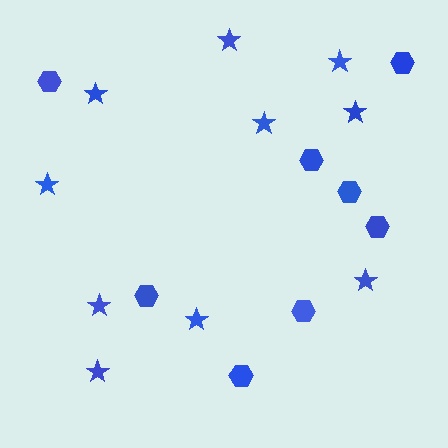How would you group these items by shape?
There are 2 groups: one group of hexagons (8) and one group of stars (10).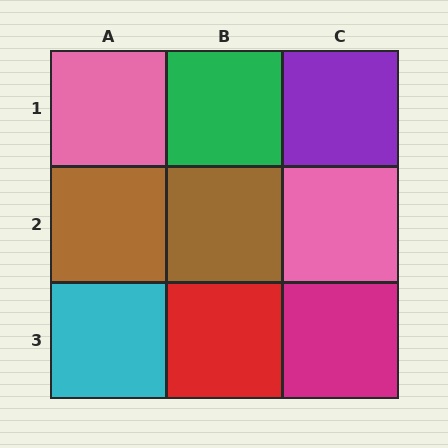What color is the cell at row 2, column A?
Brown.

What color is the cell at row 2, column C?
Pink.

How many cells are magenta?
1 cell is magenta.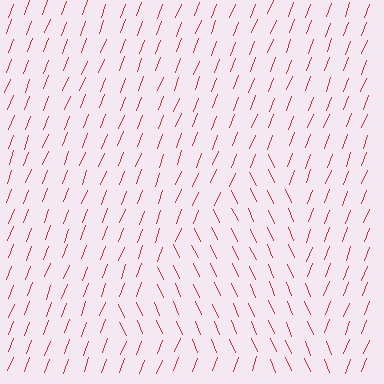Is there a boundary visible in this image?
Yes, there is a texture boundary formed by a change in line orientation.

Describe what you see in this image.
The image is filled with small red line segments. A triangle region in the image has lines oriented differently from the surrounding lines, creating a visible texture boundary.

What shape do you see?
I see a triangle.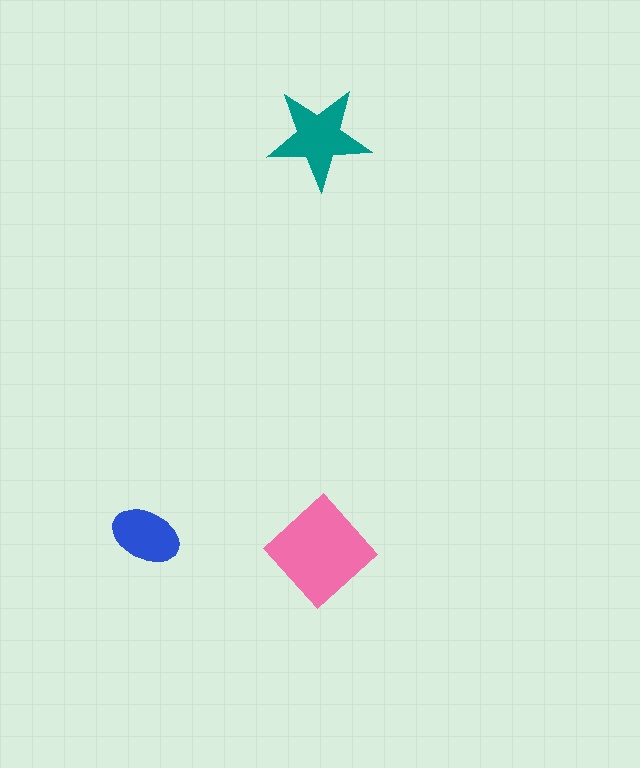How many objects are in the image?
There are 3 objects in the image.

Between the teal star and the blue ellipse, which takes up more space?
The teal star.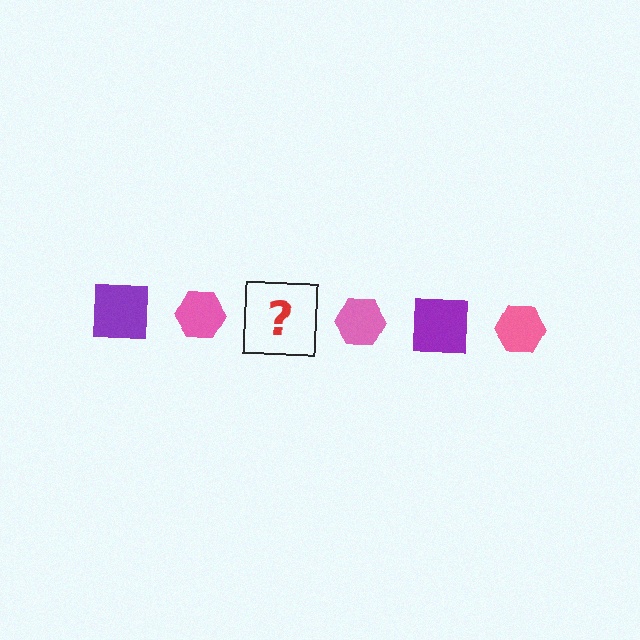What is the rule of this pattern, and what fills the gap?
The rule is that the pattern alternates between purple square and pink hexagon. The gap should be filled with a purple square.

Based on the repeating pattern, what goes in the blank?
The blank should be a purple square.